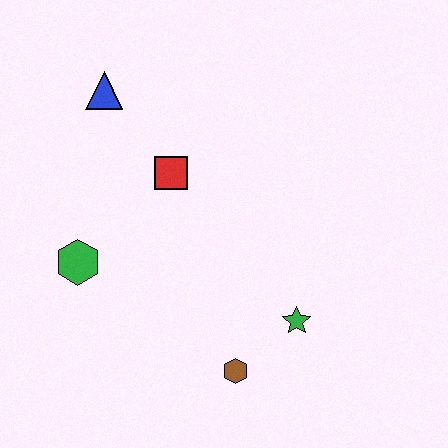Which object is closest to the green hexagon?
The red square is closest to the green hexagon.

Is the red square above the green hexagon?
Yes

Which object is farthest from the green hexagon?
The green star is farthest from the green hexagon.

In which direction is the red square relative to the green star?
The red square is above the green star.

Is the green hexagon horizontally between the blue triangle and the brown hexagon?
No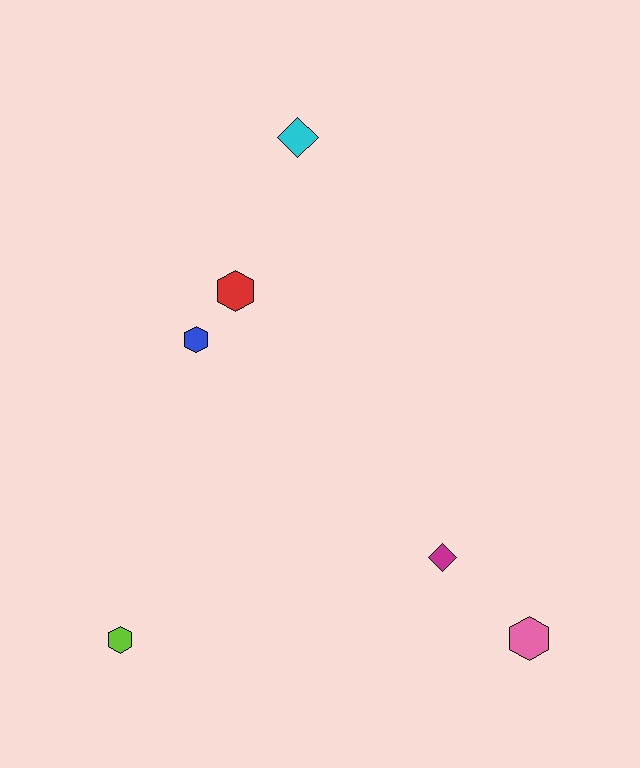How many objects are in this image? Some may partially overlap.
There are 6 objects.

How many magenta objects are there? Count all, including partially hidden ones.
There is 1 magenta object.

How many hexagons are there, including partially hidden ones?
There are 4 hexagons.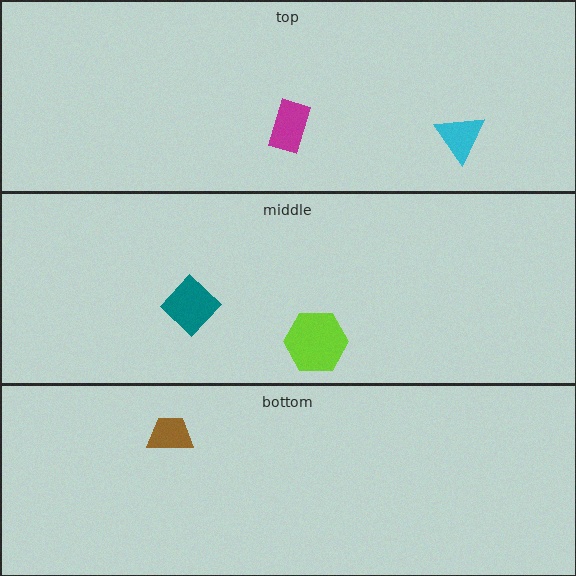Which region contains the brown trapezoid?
The bottom region.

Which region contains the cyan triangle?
The top region.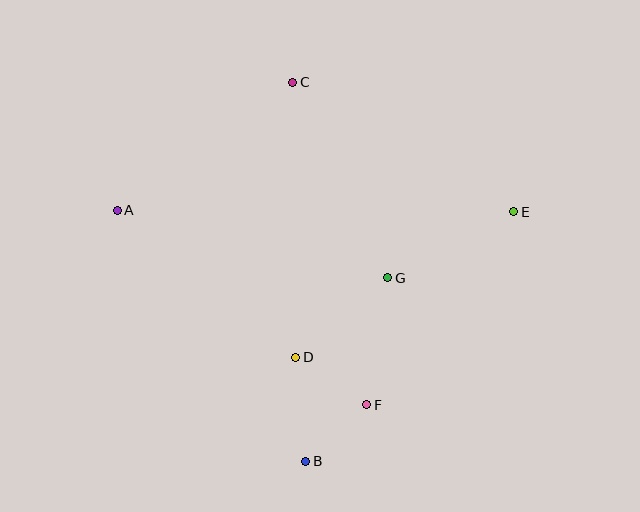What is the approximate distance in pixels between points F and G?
The distance between F and G is approximately 129 pixels.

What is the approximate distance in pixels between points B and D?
The distance between B and D is approximately 105 pixels.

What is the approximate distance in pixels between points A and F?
The distance between A and F is approximately 316 pixels.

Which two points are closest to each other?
Points B and F are closest to each other.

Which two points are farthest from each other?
Points A and E are farthest from each other.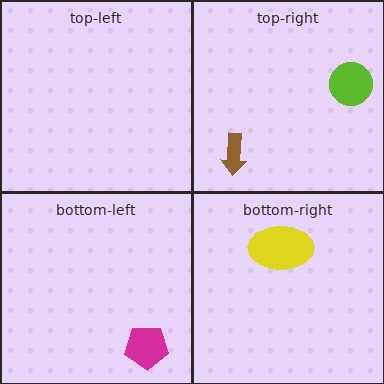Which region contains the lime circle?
The top-right region.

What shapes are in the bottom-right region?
The yellow ellipse.